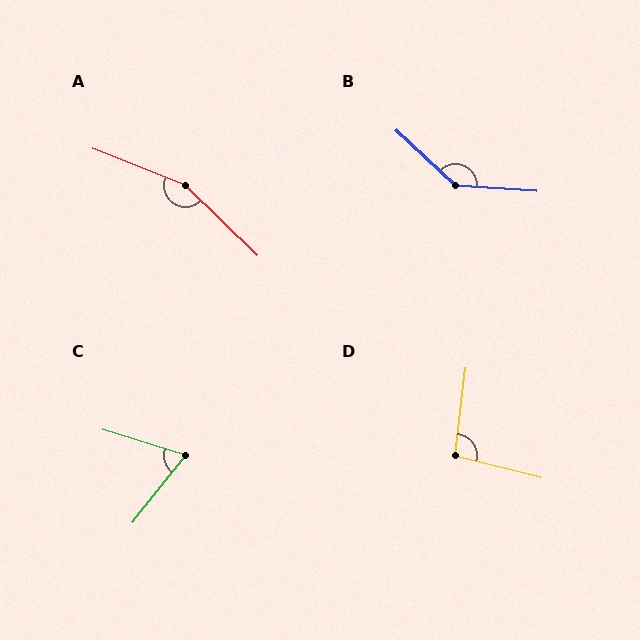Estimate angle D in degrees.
Approximately 98 degrees.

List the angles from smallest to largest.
C (69°), D (98°), B (141°), A (158°).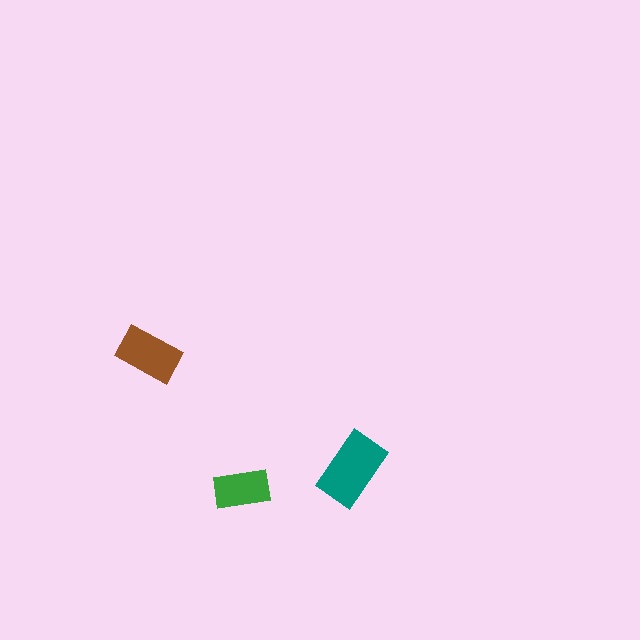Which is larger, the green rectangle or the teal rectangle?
The teal one.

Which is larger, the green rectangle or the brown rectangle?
The brown one.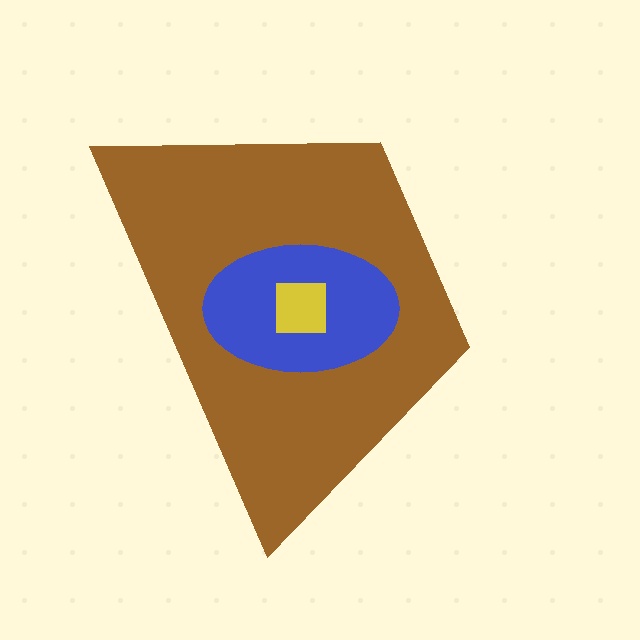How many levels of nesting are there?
3.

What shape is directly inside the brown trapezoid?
The blue ellipse.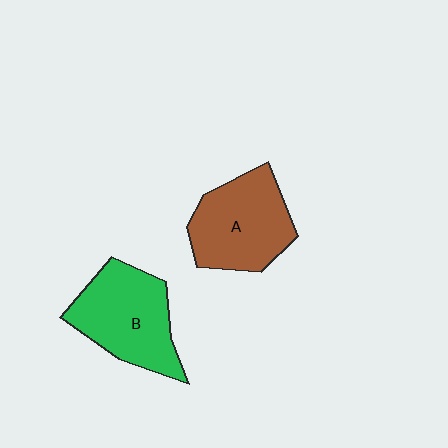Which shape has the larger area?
Shape B (green).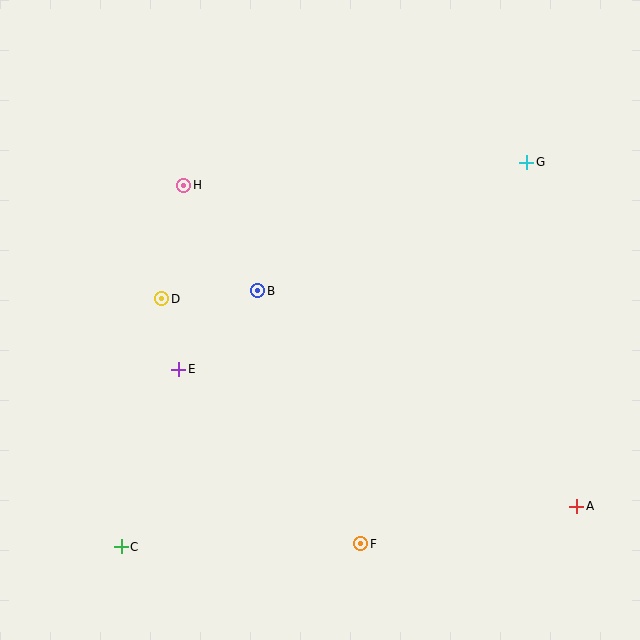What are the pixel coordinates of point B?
Point B is at (258, 291).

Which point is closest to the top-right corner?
Point G is closest to the top-right corner.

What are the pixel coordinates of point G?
Point G is at (527, 162).